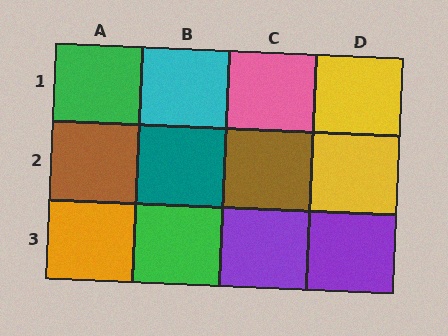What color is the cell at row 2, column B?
Teal.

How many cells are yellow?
2 cells are yellow.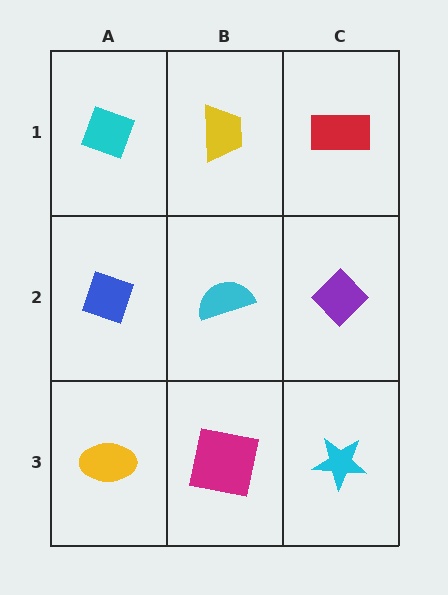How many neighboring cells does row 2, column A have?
3.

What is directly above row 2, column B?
A yellow trapezoid.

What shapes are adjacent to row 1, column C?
A purple diamond (row 2, column C), a yellow trapezoid (row 1, column B).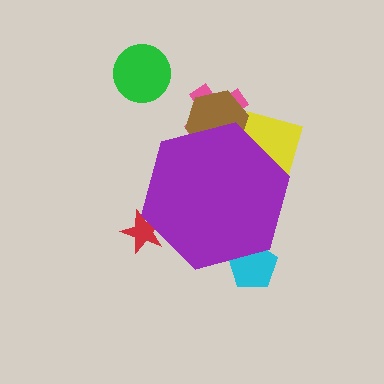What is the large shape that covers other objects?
A purple hexagon.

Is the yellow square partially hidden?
Yes, the yellow square is partially hidden behind the purple hexagon.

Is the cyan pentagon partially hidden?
Yes, the cyan pentagon is partially hidden behind the purple hexagon.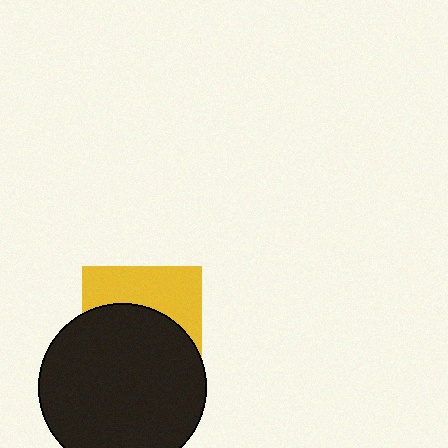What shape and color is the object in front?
The object in front is a black circle.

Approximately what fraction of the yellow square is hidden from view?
Roughly 59% of the yellow square is hidden behind the black circle.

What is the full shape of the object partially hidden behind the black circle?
The partially hidden object is a yellow square.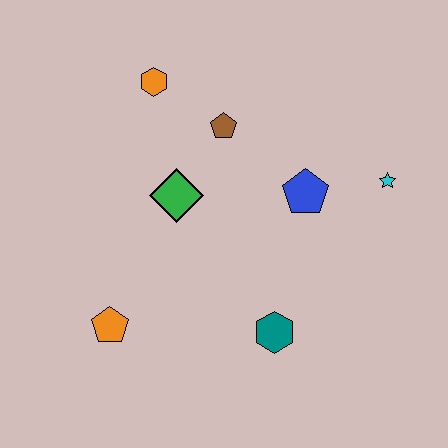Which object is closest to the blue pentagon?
The cyan star is closest to the blue pentagon.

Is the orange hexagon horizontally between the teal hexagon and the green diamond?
No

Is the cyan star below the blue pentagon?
No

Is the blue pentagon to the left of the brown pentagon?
No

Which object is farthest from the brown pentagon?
The orange pentagon is farthest from the brown pentagon.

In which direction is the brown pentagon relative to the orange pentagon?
The brown pentagon is above the orange pentagon.